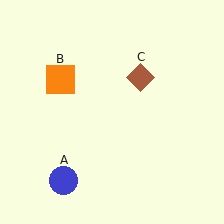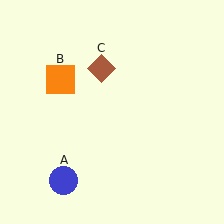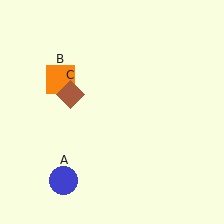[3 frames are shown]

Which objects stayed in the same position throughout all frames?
Blue circle (object A) and orange square (object B) remained stationary.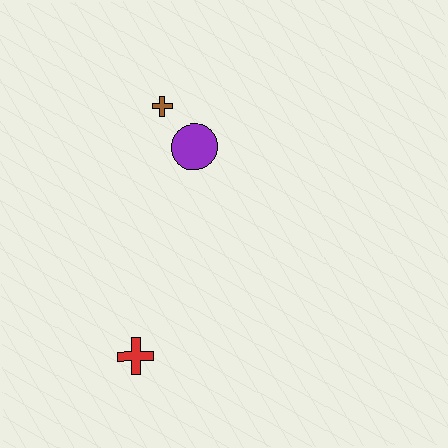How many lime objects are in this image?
There are no lime objects.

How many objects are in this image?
There are 3 objects.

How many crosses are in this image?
There are 2 crosses.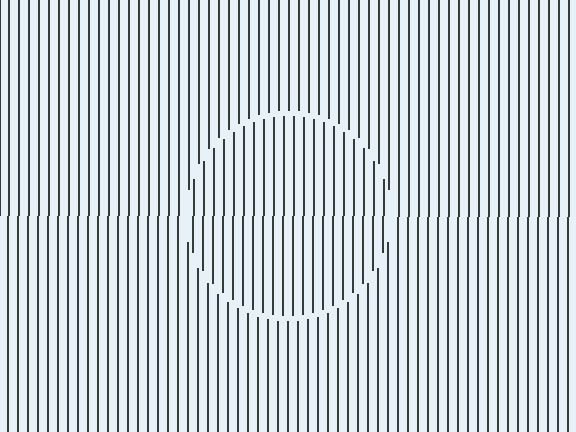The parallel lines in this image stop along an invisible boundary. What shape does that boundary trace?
An illusory circle. The interior of the shape contains the same grating, shifted by half a period — the contour is defined by the phase discontinuity where line-ends from the inner and outer gratings abut.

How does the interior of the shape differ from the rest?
The interior of the shape contains the same grating, shifted by half a period — the contour is defined by the phase discontinuity where line-ends from the inner and outer gratings abut.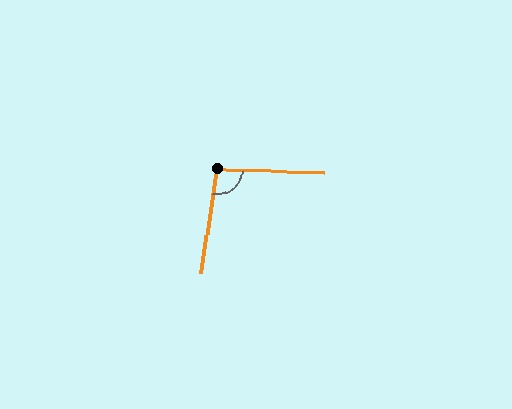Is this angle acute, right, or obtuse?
It is obtuse.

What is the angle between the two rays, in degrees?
Approximately 97 degrees.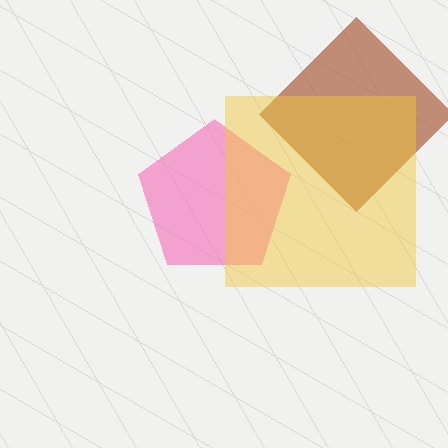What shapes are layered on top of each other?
The layered shapes are: a brown diamond, a pink pentagon, a yellow square.